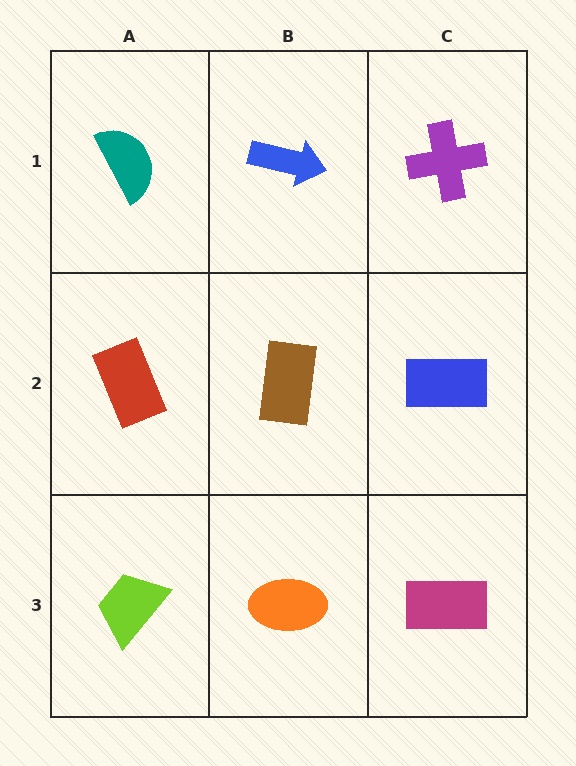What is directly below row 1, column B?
A brown rectangle.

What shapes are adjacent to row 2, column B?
A blue arrow (row 1, column B), an orange ellipse (row 3, column B), a red rectangle (row 2, column A), a blue rectangle (row 2, column C).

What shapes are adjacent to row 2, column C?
A purple cross (row 1, column C), a magenta rectangle (row 3, column C), a brown rectangle (row 2, column B).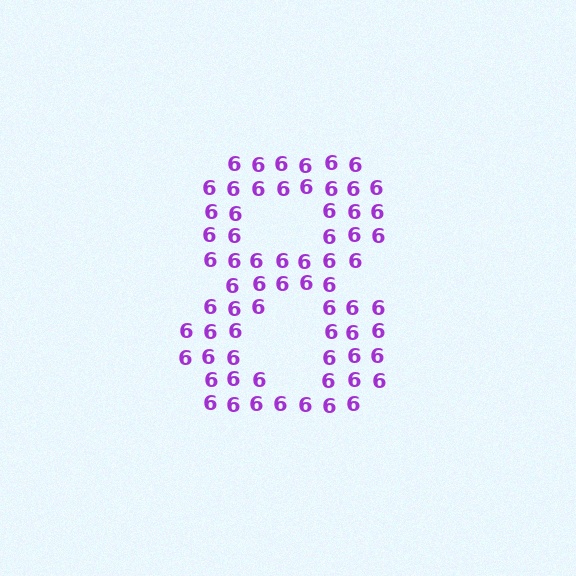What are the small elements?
The small elements are digit 6's.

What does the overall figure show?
The overall figure shows the digit 8.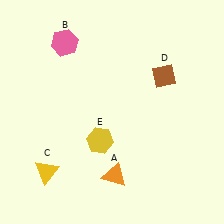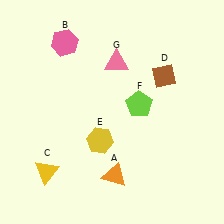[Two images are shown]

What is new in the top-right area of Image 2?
A lime pentagon (F) was added in the top-right area of Image 2.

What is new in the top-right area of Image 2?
A pink triangle (G) was added in the top-right area of Image 2.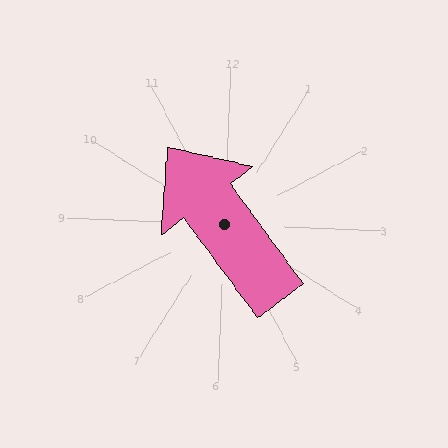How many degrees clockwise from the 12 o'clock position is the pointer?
Approximately 321 degrees.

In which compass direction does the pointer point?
Northwest.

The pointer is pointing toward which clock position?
Roughly 11 o'clock.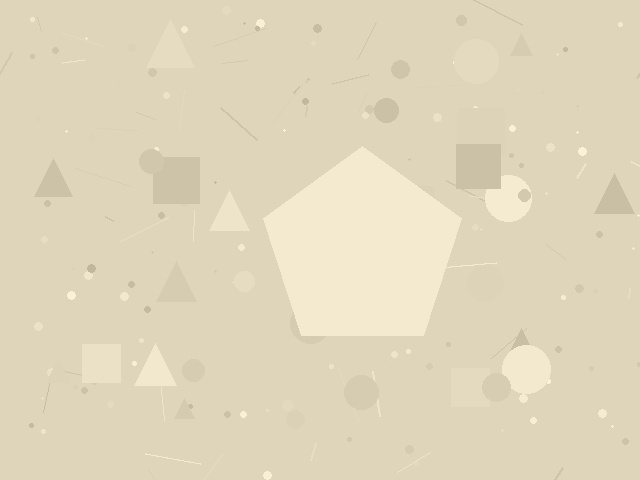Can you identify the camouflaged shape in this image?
The camouflaged shape is a pentagon.